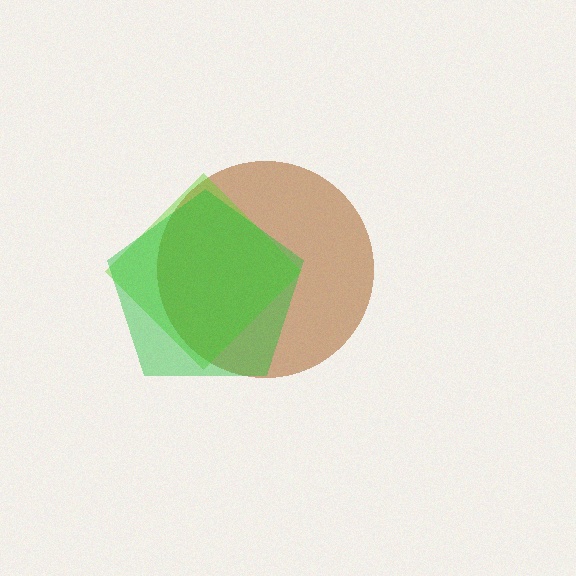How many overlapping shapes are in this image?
There are 3 overlapping shapes in the image.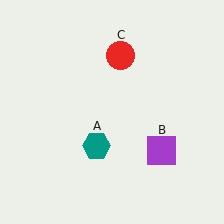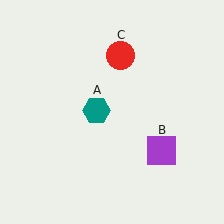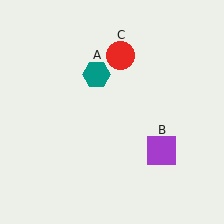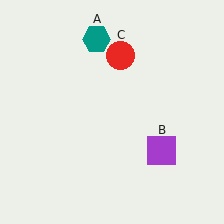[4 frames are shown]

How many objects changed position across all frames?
1 object changed position: teal hexagon (object A).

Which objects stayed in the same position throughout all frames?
Purple square (object B) and red circle (object C) remained stationary.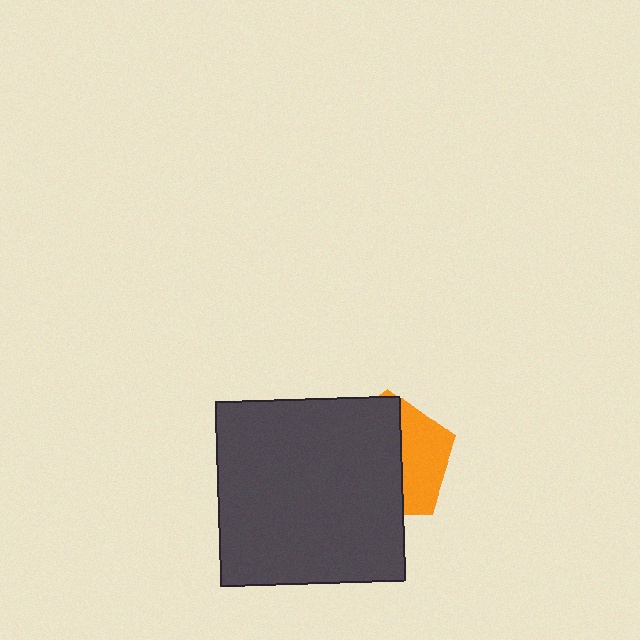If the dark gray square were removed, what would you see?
You would see the complete orange pentagon.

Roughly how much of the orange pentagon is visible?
A small part of it is visible (roughly 38%).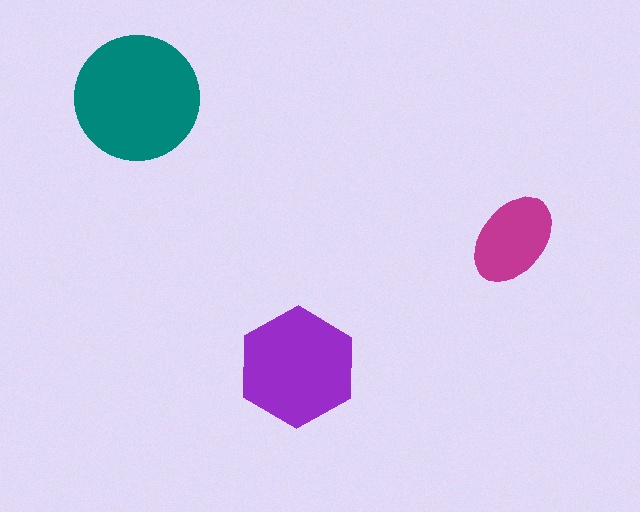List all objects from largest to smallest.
The teal circle, the purple hexagon, the magenta ellipse.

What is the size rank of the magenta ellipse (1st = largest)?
3rd.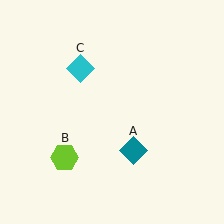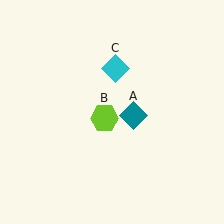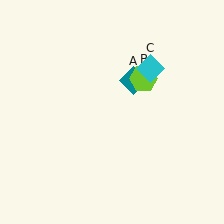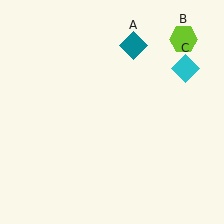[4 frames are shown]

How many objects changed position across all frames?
3 objects changed position: teal diamond (object A), lime hexagon (object B), cyan diamond (object C).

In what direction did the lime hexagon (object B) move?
The lime hexagon (object B) moved up and to the right.